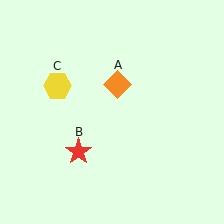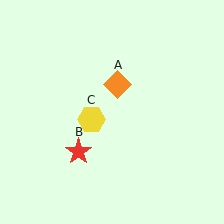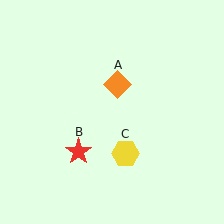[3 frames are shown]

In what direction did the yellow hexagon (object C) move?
The yellow hexagon (object C) moved down and to the right.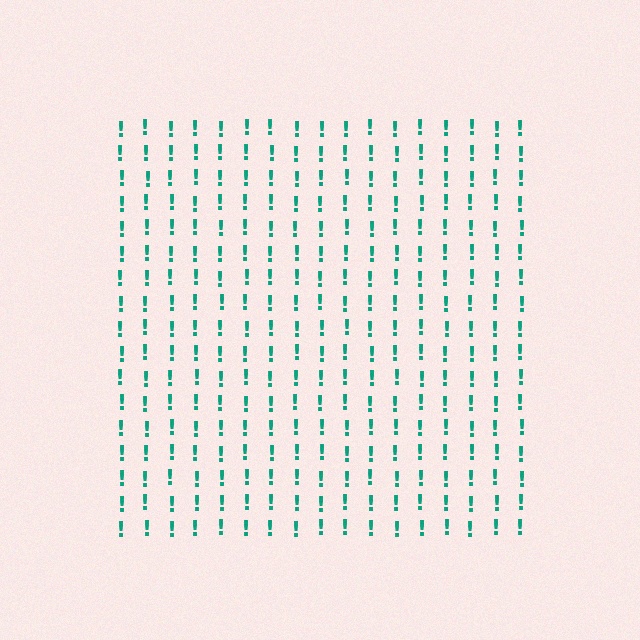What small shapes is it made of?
It is made of small exclamation marks.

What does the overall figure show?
The overall figure shows a square.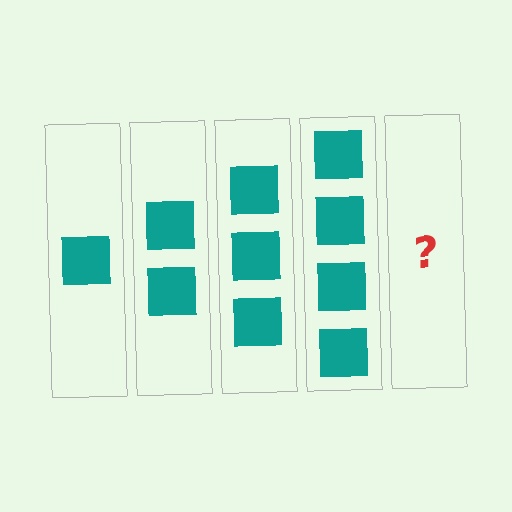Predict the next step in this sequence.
The next step is 5 squares.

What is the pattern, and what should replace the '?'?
The pattern is that each step adds one more square. The '?' should be 5 squares.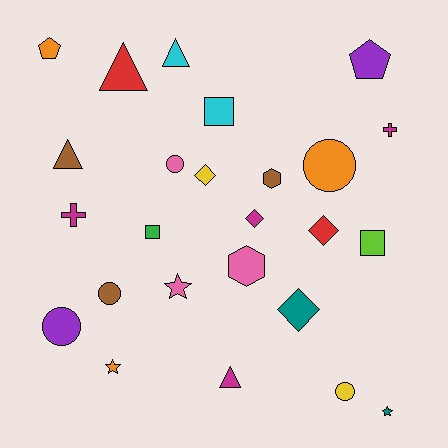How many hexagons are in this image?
There are 2 hexagons.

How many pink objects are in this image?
There are 3 pink objects.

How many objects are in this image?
There are 25 objects.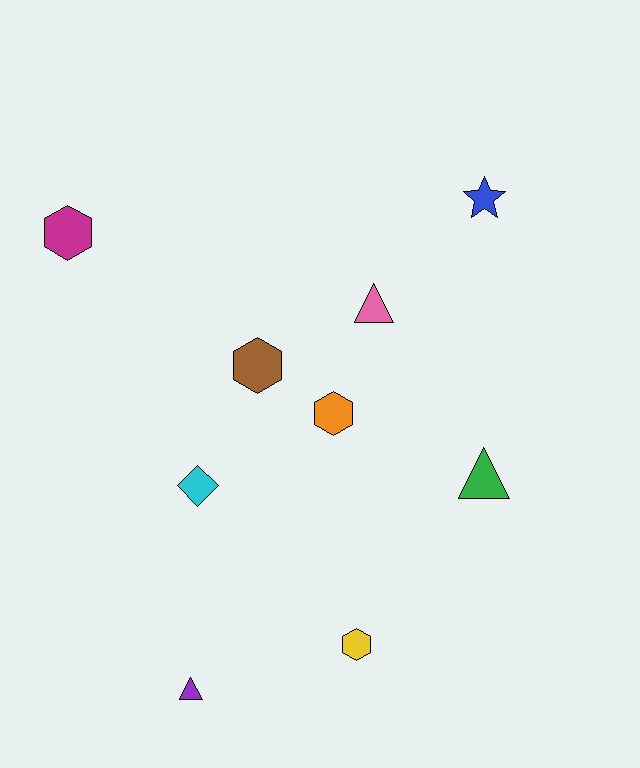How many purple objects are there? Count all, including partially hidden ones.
There is 1 purple object.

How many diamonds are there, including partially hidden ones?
There is 1 diamond.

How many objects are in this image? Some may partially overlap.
There are 9 objects.